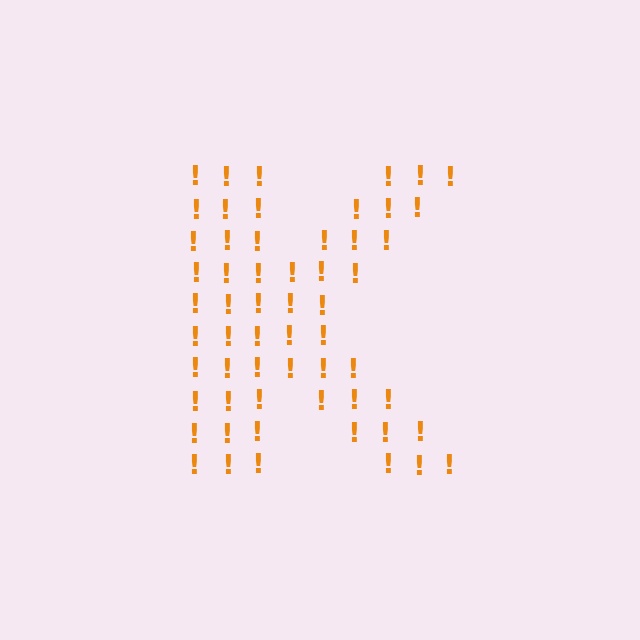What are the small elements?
The small elements are exclamation marks.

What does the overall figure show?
The overall figure shows the letter K.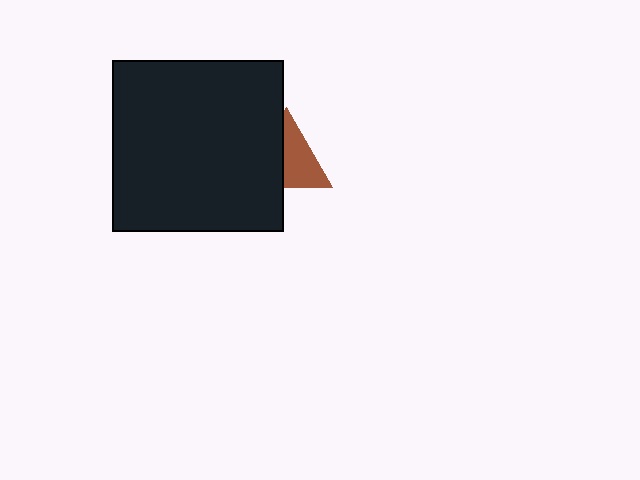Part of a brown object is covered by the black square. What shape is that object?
It is a triangle.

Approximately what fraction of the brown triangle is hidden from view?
Roughly 44% of the brown triangle is hidden behind the black square.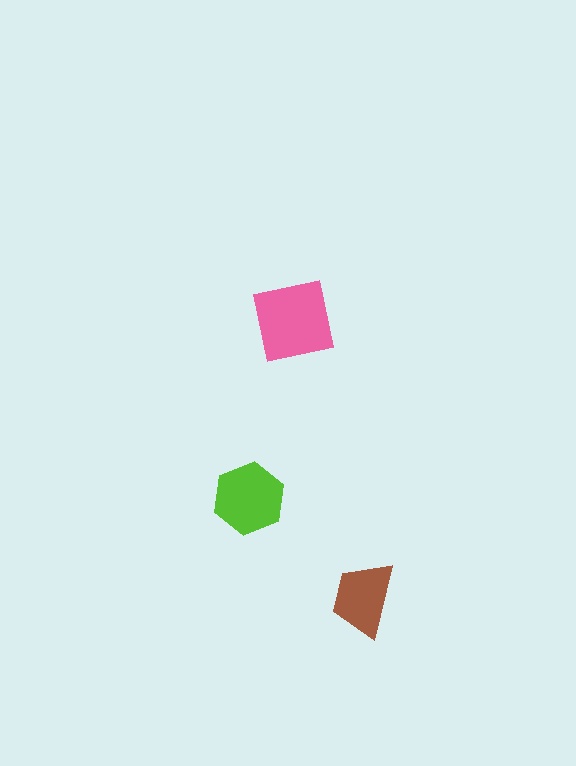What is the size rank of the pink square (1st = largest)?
1st.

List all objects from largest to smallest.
The pink square, the lime hexagon, the brown trapezoid.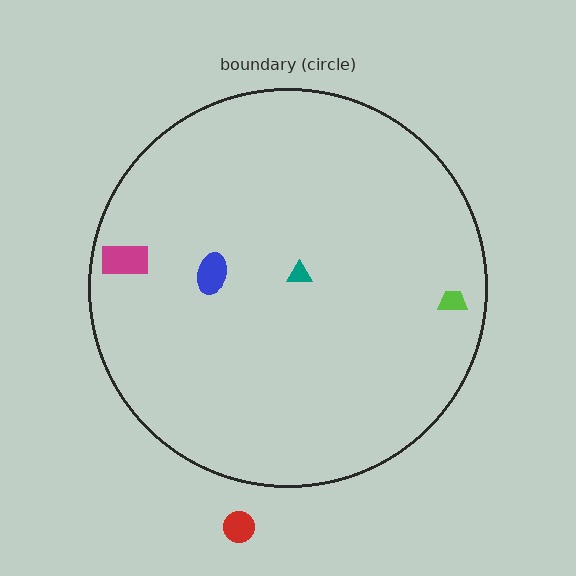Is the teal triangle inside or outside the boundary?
Inside.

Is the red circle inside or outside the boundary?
Outside.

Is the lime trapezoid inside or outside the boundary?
Inside.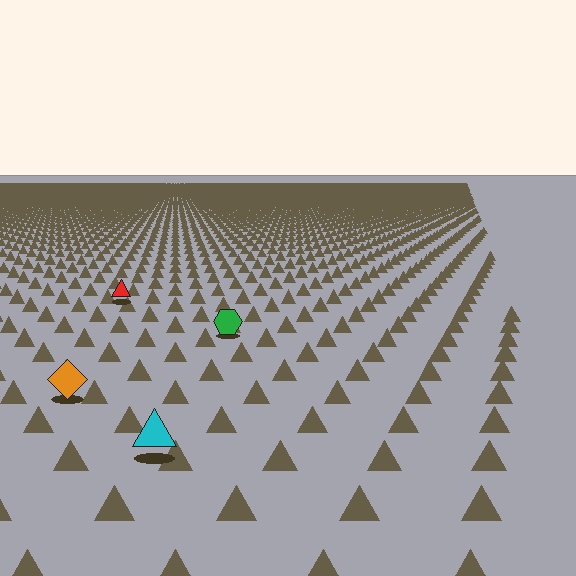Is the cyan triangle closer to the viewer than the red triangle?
Yes. The cyan triangle is closer — you can tell from the texture gradient: the ground texture is coarser near it.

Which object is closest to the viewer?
The cyan triangle is closest. The texture marks near it are larger and more spread out.